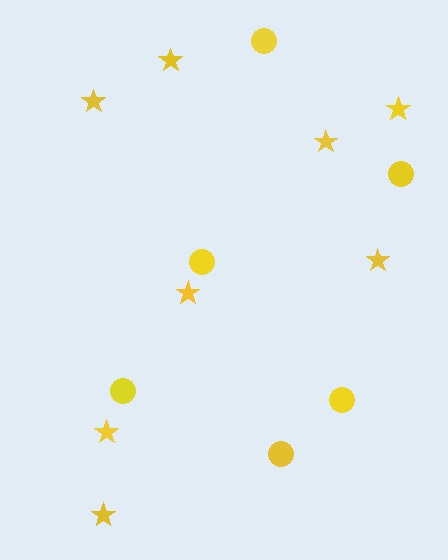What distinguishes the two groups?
There are 2 groups: one group of stars (8) and one group of circles (6).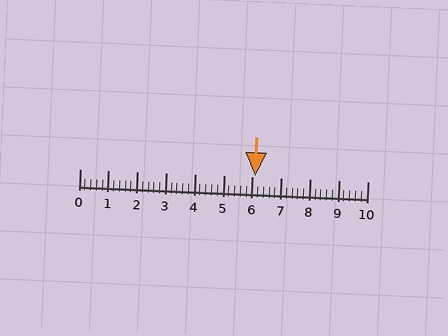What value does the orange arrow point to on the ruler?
The orange arrow points to approximately 6.1.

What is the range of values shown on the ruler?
The ruler shows values from 0 to 10.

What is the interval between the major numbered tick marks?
The major tick marks are spaced 1 units apart.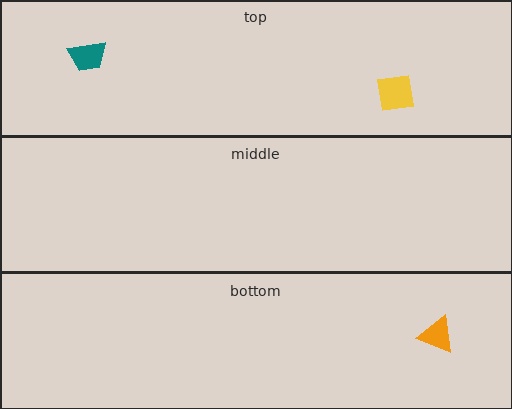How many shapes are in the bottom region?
1.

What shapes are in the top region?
The teal trapezoid, the yellow square.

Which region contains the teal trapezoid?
The top region.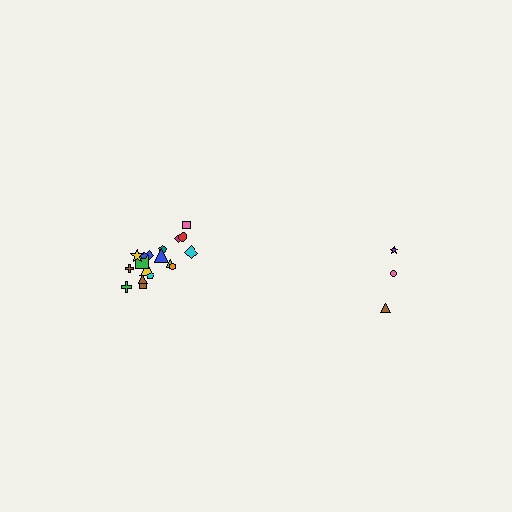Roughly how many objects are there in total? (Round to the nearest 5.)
Roughly 20 objects in total.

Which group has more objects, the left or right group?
The left group.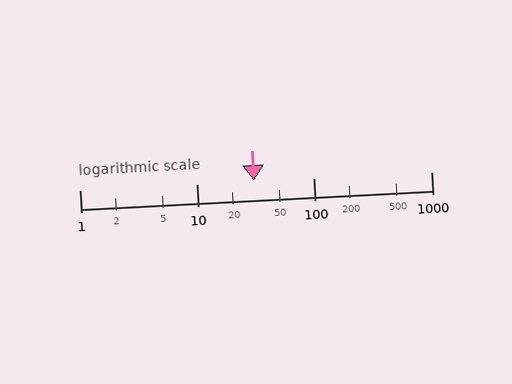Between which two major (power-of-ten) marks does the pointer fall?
The pointer is between 10 and 100.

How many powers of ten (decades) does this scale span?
The scale spans 3 decades, from 1 to 1000.